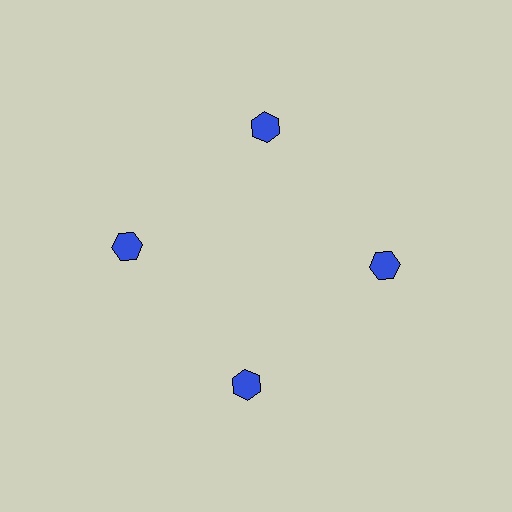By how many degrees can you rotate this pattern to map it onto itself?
The pattern maps onto itself every 90 degrees of rotation.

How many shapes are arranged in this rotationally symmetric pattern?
There are 4 shapes, arranged in 4 groups of 1.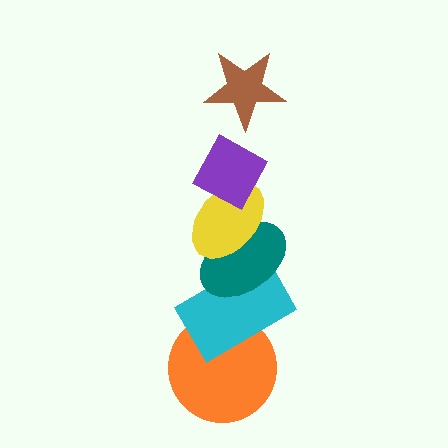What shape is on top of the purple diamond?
The brown star is on top of the purple diamond.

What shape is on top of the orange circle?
The cyan rectangle is on top of the orange circle.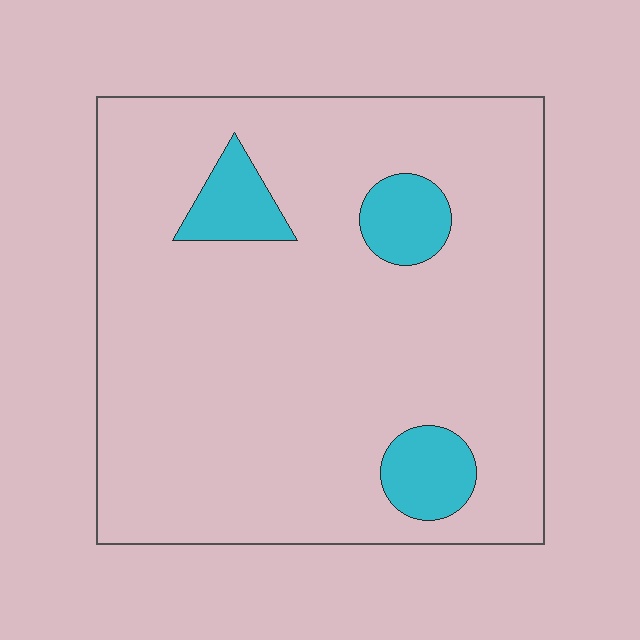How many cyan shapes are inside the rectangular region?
3.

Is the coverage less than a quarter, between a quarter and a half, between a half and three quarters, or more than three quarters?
Less than a quarter.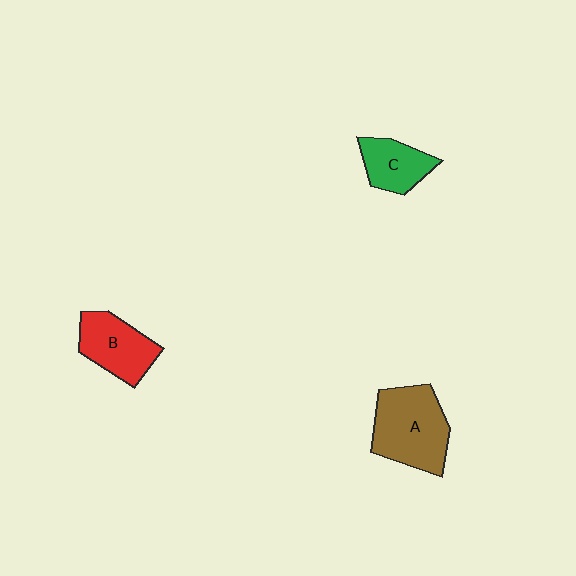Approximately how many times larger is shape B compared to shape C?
Approximately 1.3 times.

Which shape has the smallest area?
Shape C (green).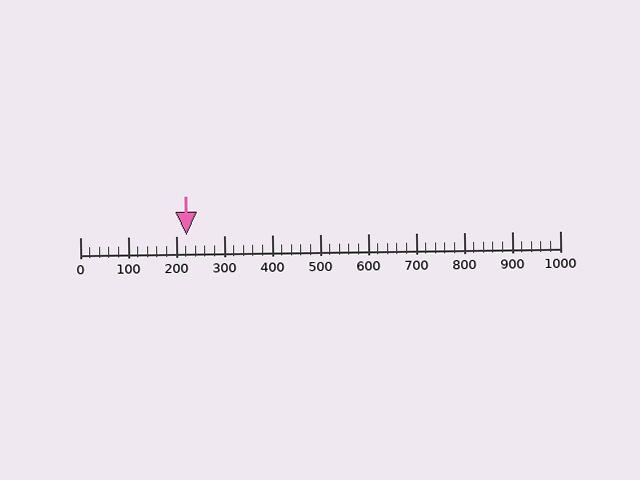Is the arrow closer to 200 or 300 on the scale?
The arrow is closer to 200.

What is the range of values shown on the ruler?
The ruler shows values from 0 to 1000.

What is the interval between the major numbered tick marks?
The major tick marks are spaced 100 units apart.